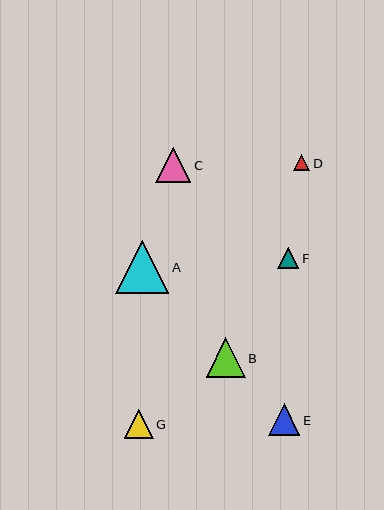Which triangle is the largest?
Triangle A is the largest with a size of approximately 53 pixels.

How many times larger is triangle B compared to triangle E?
Triangle B is approximately 1.2 times the size of triangle E.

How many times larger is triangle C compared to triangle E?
Triangle C is approximately 1.1 times the size of triangle E.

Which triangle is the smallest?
Triangle D is the smallest with a size of approximately 16 pixels.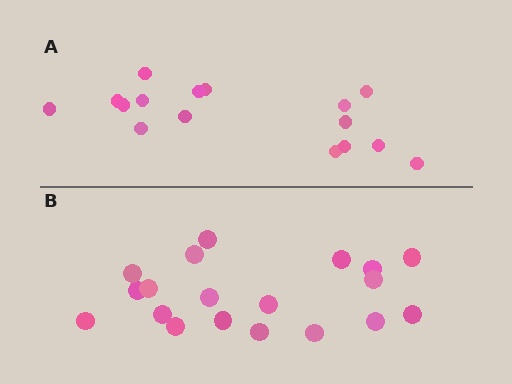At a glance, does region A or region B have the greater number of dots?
Region B (the bottom region) has more dots.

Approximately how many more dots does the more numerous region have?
Region B has just a few more — roughly 2 or 3 more dots than region A.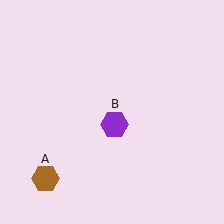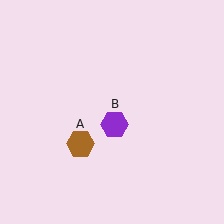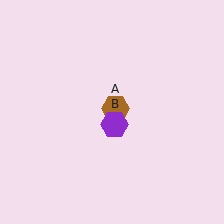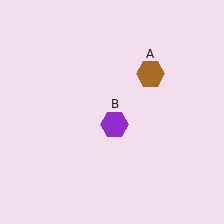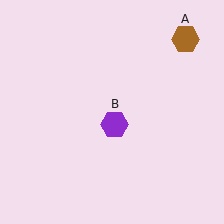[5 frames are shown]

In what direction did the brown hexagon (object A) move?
The brown hexagon (object A) moved up and to the right.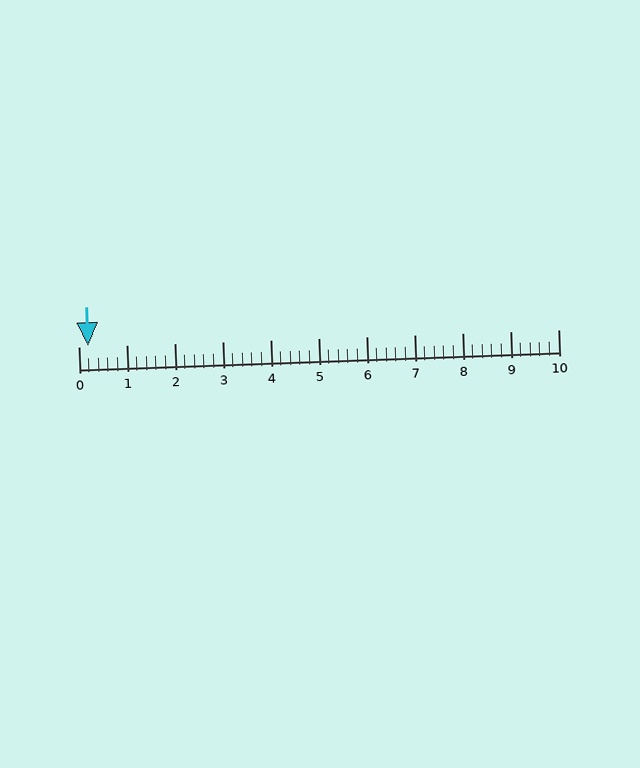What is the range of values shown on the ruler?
The ruler shows values from 0 to 10.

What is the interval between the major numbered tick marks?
The major tick marks are spaced 1 units apart.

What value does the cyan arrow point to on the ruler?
The cyan arrow points to approximately 0.2.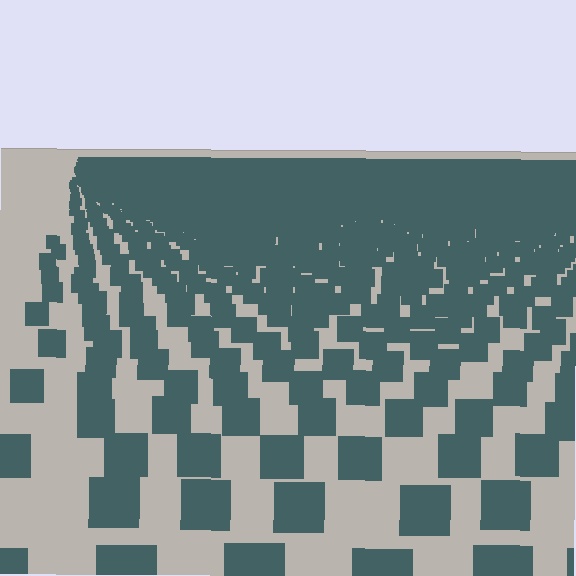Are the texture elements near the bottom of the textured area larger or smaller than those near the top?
Larger. Near the bottom, elements are closer to the viewer and appear at a bigger on-screen size.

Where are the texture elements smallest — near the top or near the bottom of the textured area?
Near the top.